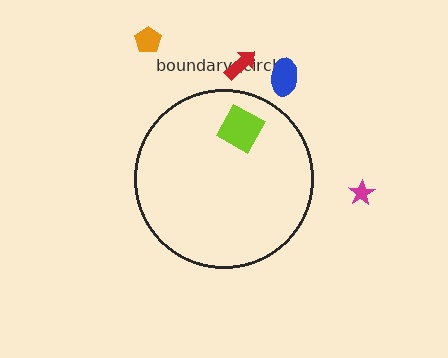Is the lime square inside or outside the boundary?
Inside.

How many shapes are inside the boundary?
1 inside, 4 outside.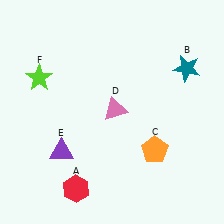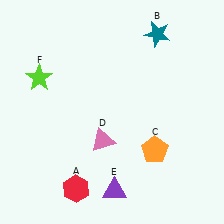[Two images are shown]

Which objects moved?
The objects that moved are: the teal star (B), the pink triangle (D), the purple triangle (E).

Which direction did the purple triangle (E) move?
The purple triangle (E) moved right.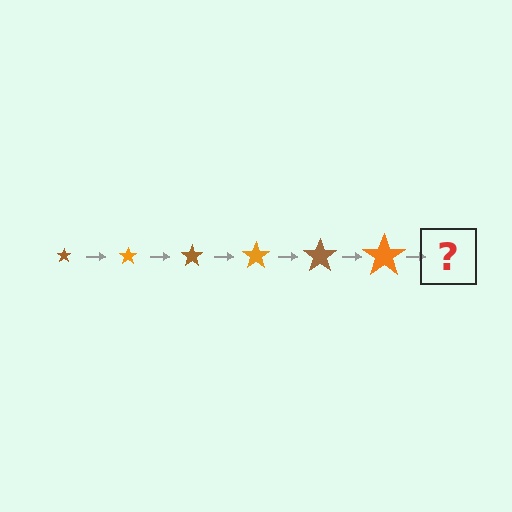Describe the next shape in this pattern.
It should be a brown star, larger than the previous one.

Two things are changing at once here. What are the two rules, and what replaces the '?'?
The two rules are that the star grows larger each step and the color cycles through brown and orange. The '?' should be a brown star, larger than the previous one.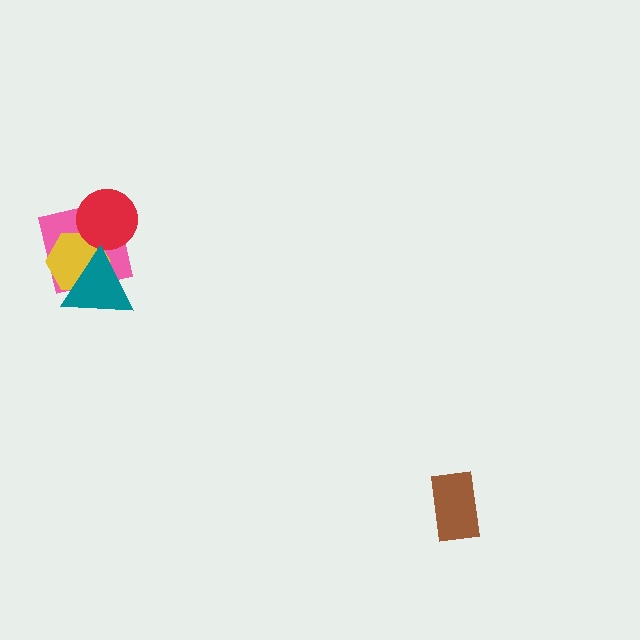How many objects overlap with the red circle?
2 objects overlap with the red circle.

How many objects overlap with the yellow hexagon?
3 objects overlap with the yellow hexagon.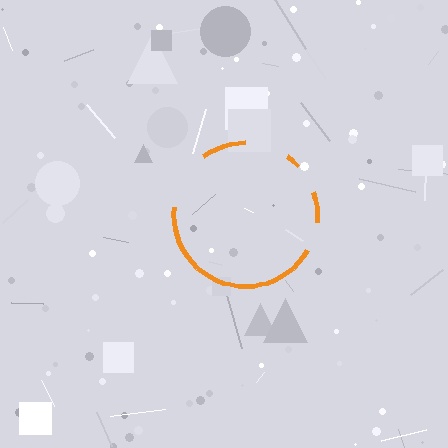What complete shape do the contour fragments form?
The contour fragments form a circle.